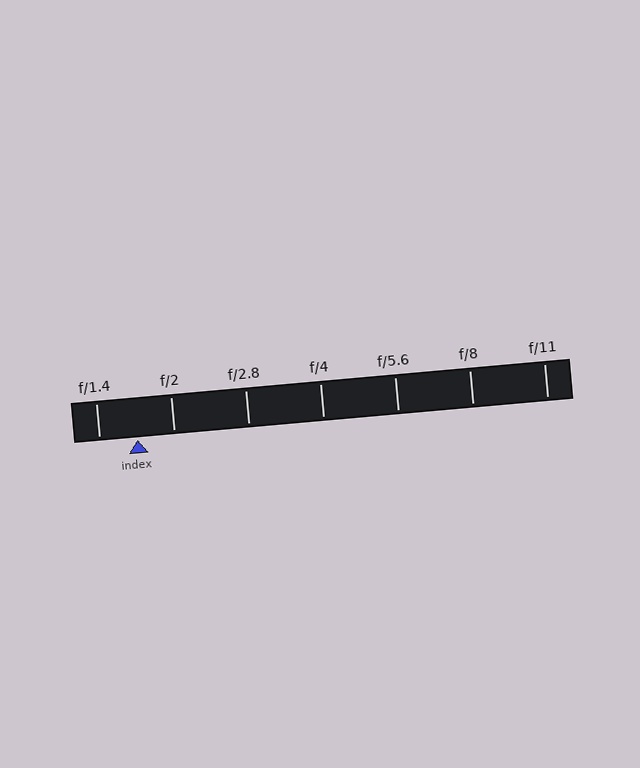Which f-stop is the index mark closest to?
The index mark is closest to f/2.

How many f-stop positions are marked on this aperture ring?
There are 7 f-stop positions marked.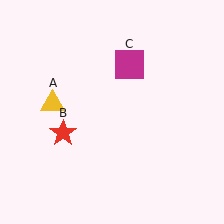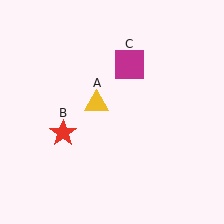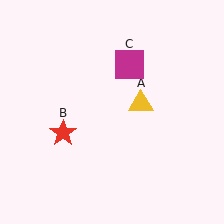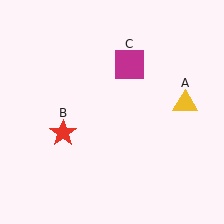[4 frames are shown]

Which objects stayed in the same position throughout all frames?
Red star (object B) and magenta square (object C) remained stationary.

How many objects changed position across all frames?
1 object changed position: yellow triangle (object A).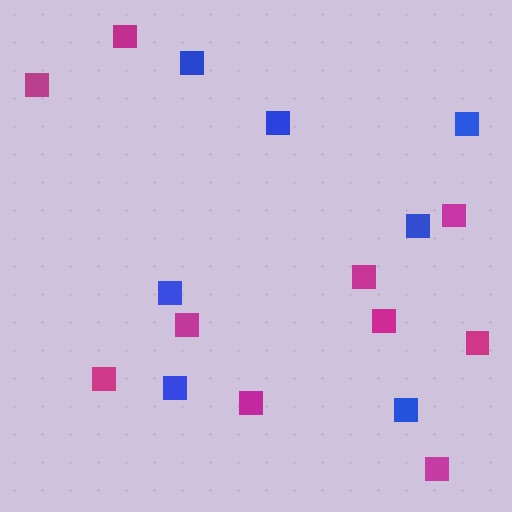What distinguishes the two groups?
There are 2 groups: one group of magenta squares (10) and one group of blue squares (7).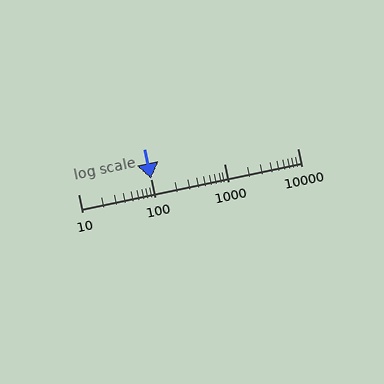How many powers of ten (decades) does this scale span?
The scale spans 3 decades, from 10 to 10000.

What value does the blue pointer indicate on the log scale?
The pointer indicates approximately 100.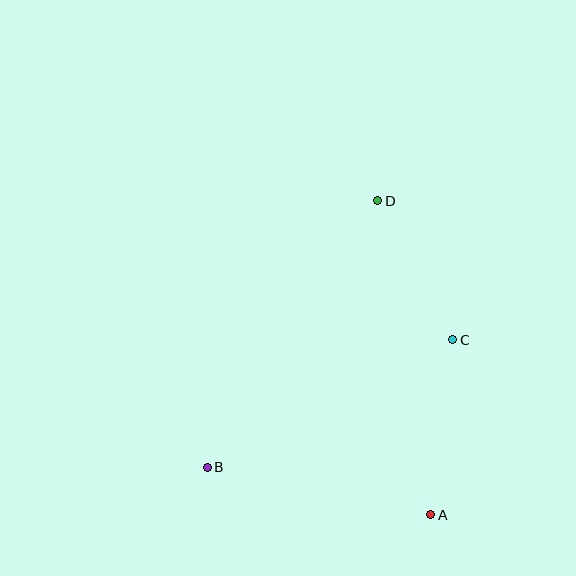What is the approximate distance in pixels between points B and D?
The distance between B and D is approximately 317 pixels.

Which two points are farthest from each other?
Points A and D are farthest from each other.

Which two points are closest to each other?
Points C and D are closest to each other.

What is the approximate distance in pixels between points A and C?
The distance between A and C is approximately 176 pixels.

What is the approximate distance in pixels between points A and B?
The distance between A and B is approximately 228 pixels.